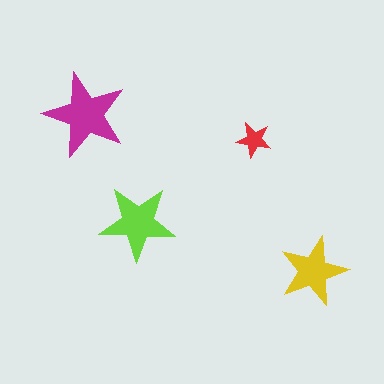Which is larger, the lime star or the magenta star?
The magenta one.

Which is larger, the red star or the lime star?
The lime one.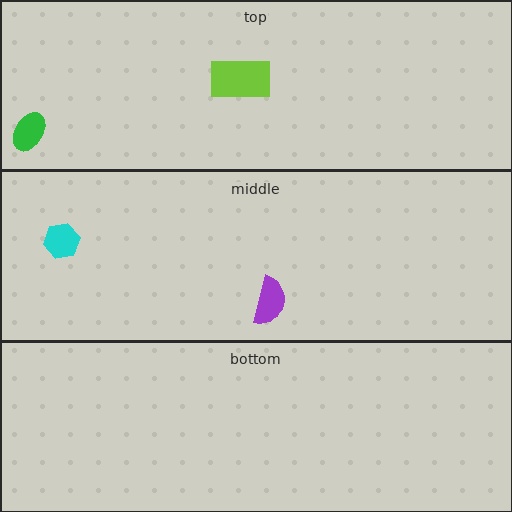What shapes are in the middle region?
The purple semicircle, the cyan hexagon.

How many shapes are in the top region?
2.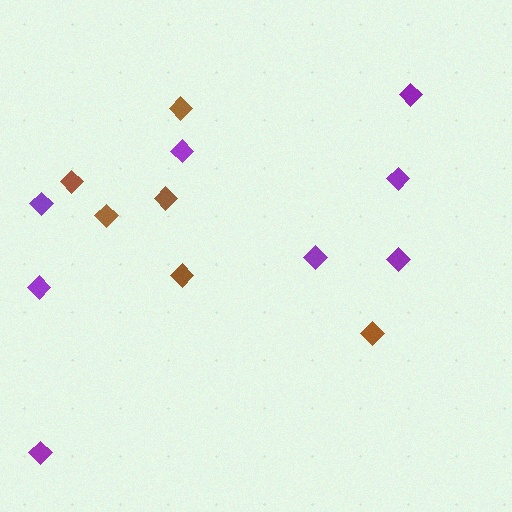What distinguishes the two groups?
There are 2 groups: one group of purple diamonds (8) and one group of brown diamonds (6).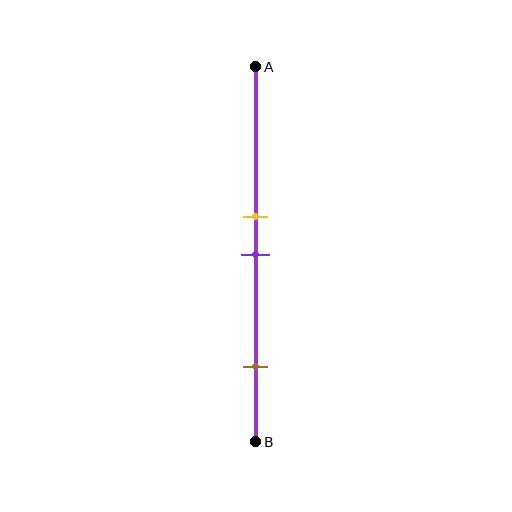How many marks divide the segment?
There are 3 marks dividing the segment.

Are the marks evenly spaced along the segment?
No, the marks are not evenly spaced.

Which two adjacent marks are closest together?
The yellow and purple marks are the closest adjacent pair.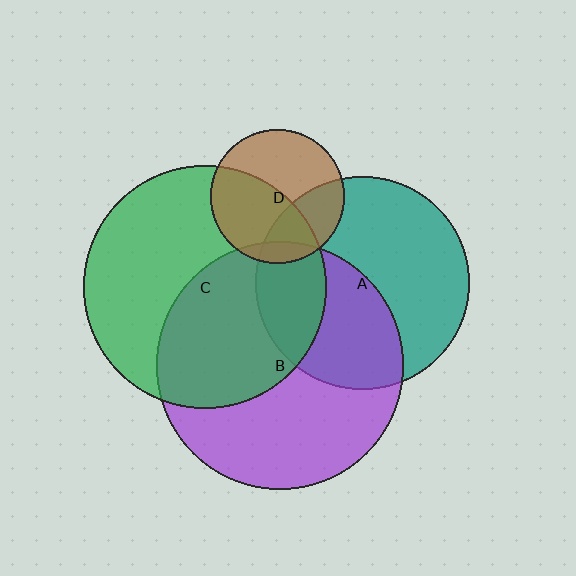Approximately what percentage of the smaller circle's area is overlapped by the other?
Approximately 45%.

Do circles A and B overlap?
Yes.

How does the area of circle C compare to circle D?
Approximately 3.3 times.